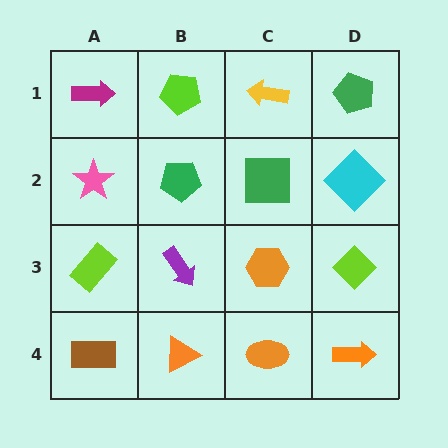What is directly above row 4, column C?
An orange hexagon.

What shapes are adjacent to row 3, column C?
A green square (row 2, column C), an orange ellipse (row 4, column C), a purple arrow (row 3, column B), a lime diamond (row 3, column D).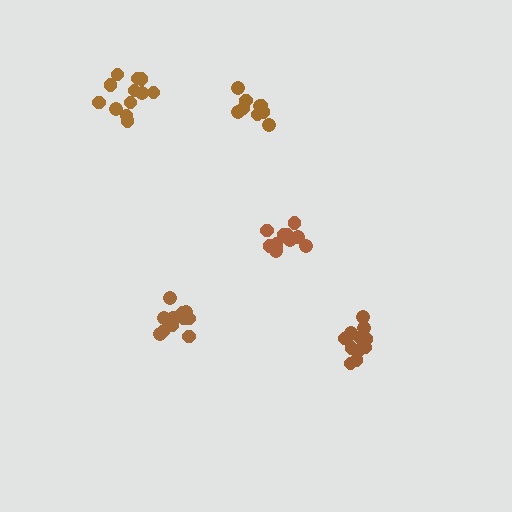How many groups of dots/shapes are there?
There are 5 groups.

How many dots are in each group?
Group 1: 12 dots, Group 2: 15 dots, Group 3: 13 dots, Group 4: 9 dots, Group 5: 12 dots (61 total).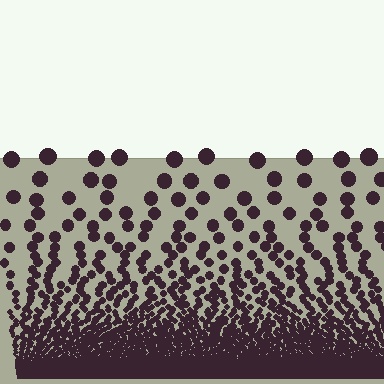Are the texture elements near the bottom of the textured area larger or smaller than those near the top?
Smaller. The gradient is inverted — elements near the bottom are smaller and denser.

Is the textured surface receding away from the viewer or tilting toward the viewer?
The surface appears to tilt toward the viewer. Texture elements get larger and sparser toward the top.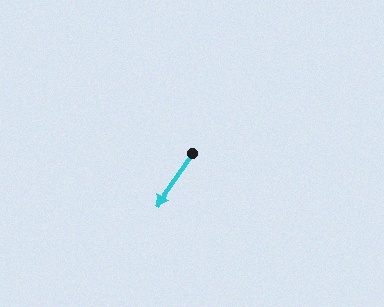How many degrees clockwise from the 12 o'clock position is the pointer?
Approximately 215 degrees.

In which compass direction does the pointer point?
Southwest.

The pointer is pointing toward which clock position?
Roughly 7 o'clock.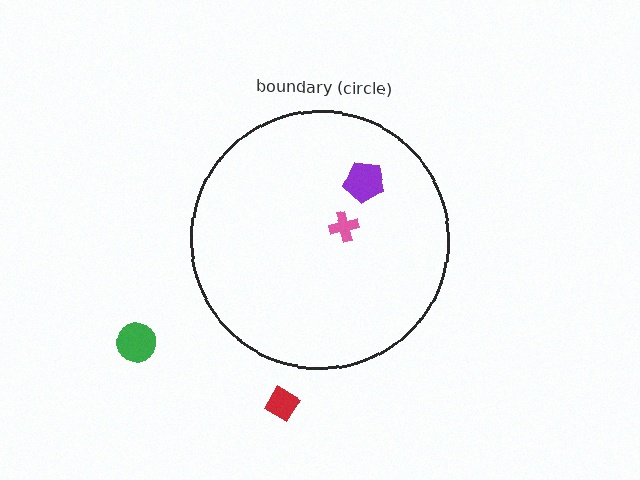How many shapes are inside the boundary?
2 inside, 2 outside.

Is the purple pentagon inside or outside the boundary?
Inside.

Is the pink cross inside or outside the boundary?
Inside.